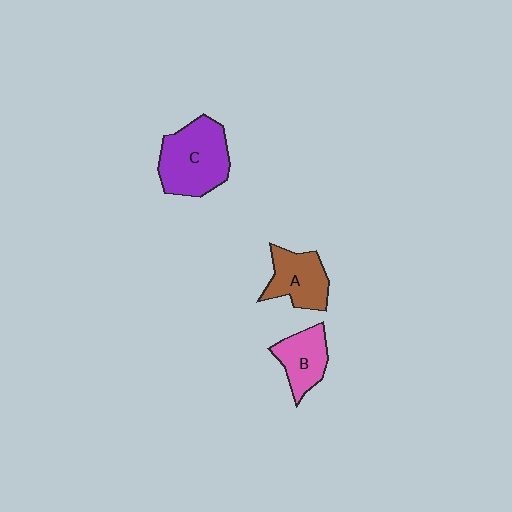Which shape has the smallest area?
Shape B (pink).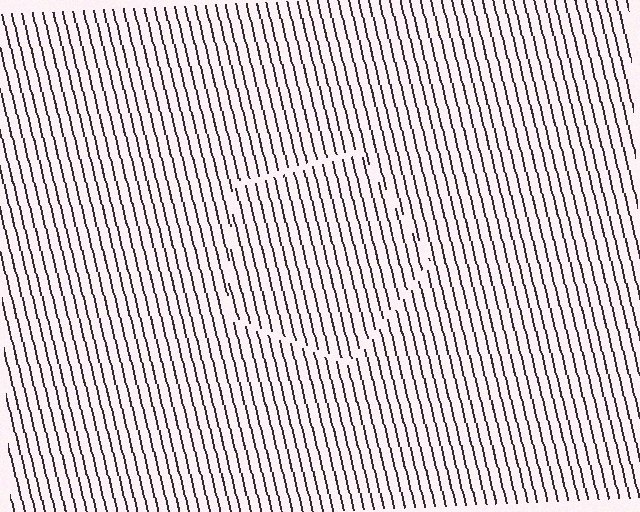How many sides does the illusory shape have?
5 sides — the line-ends trace a pentagon.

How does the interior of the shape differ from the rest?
The interior of the shape contains the same grating, shifted by half a period — the contour is defined by the phase discontinuity where line-ends from the inner and outer gratings abut.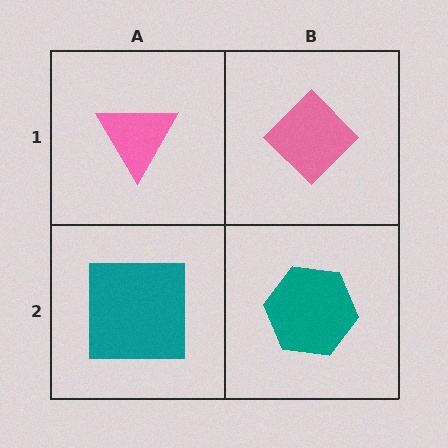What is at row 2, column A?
A teal square.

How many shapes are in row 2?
2 shapes.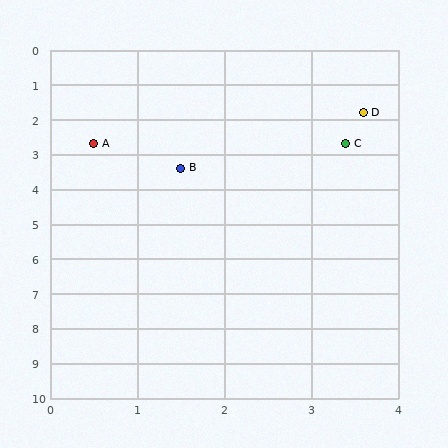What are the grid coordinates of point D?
Point D is at approximately (3.6, 1.8).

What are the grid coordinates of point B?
Point B is at approximately (1.5, 3.4).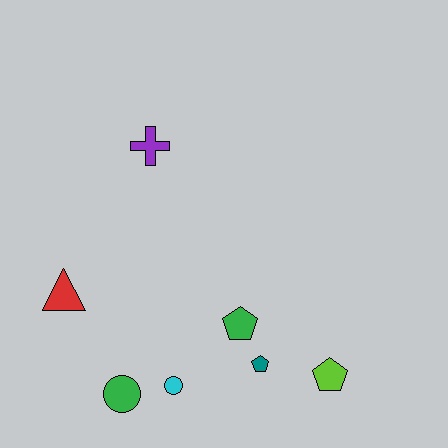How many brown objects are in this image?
There are no brown objects.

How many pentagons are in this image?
There are 3 pentagons.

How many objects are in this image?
There are 7 objects.